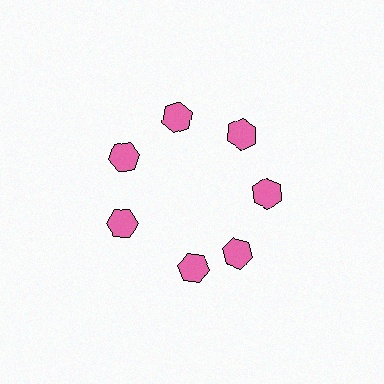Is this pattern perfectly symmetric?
No. The 7 pink hexagons are arranged in a ring, but one element near the 6 o'clock position is rotated out of alignment along the ring, breaking the 7-fold rotational symmetry.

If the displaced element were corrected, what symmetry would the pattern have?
It would have 7-fold rotational symmetry — the pattern would map onto itself every 51 degrees.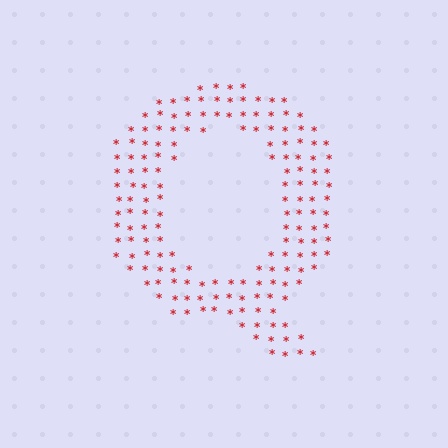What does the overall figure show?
The overall figure shows the letter Q.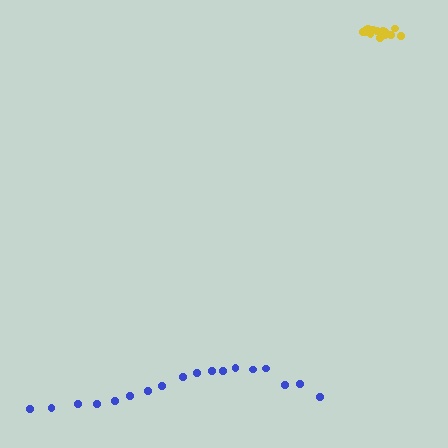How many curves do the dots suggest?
There are 2 distinct paths.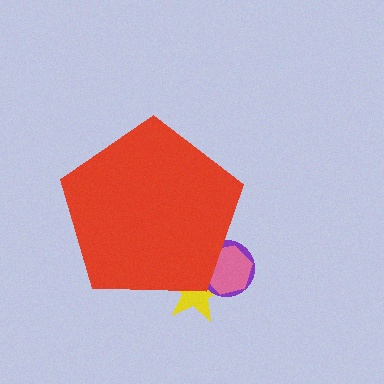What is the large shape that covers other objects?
A red pentagon.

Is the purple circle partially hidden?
Yes, the purple circle is partially hidden behind the red pentagon.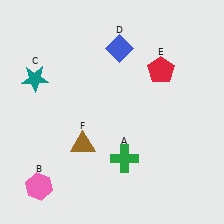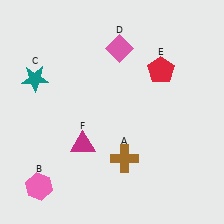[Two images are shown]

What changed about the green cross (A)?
In Image 1, A is green. In Image 2, it changed to brown.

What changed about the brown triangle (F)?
In Image 1, F is brown. In Image 2, it changed to magenta.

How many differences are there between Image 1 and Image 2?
There are 3 differences between the two images.